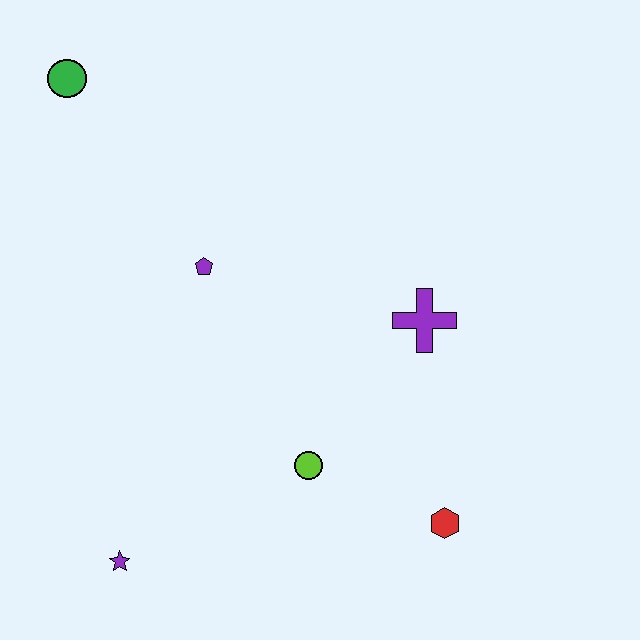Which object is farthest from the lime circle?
The green circle is farthest from the lime circle.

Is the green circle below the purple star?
No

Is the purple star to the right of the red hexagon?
No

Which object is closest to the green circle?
The purple pentagon is closest to the green circle.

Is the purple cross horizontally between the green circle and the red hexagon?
Yes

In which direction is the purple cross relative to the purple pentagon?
The purple cross is to the right of the purple pentagon.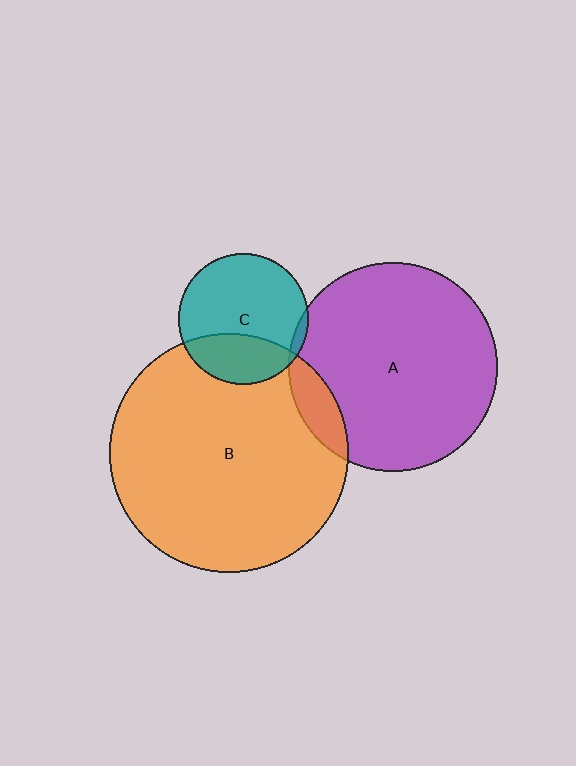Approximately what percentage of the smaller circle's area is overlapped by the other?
Approximately 10%.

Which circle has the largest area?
Circle B (orange).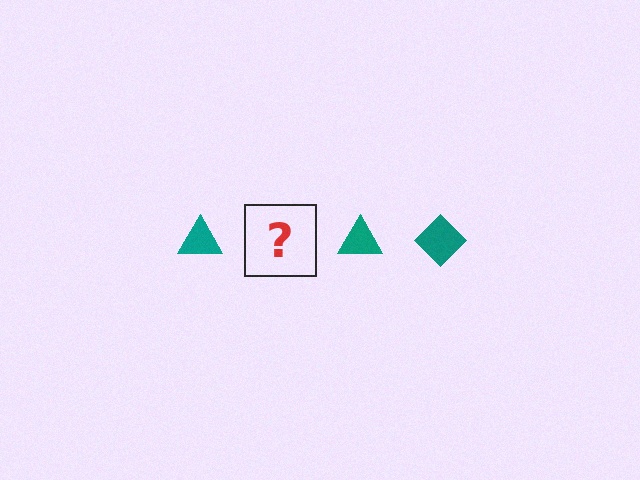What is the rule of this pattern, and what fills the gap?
The rule is that the pattern cycles through triangle, diamond shapes in teal. The gap should be filled with a teal diamond.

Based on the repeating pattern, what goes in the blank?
The blank should be a teal diamond.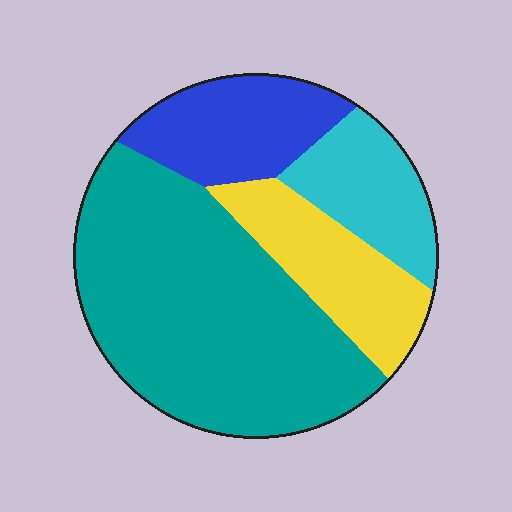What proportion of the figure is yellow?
Yellow takes up less than a quarter of the figure.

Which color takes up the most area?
Teal, at roughly 50%.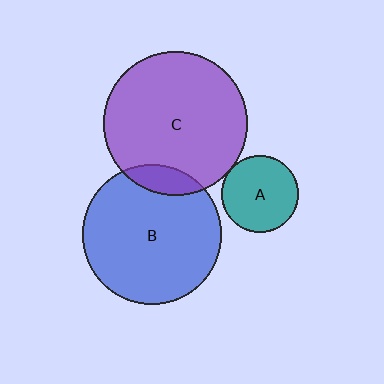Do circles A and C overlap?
Yes.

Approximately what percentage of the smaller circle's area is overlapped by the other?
Approximately 5%.